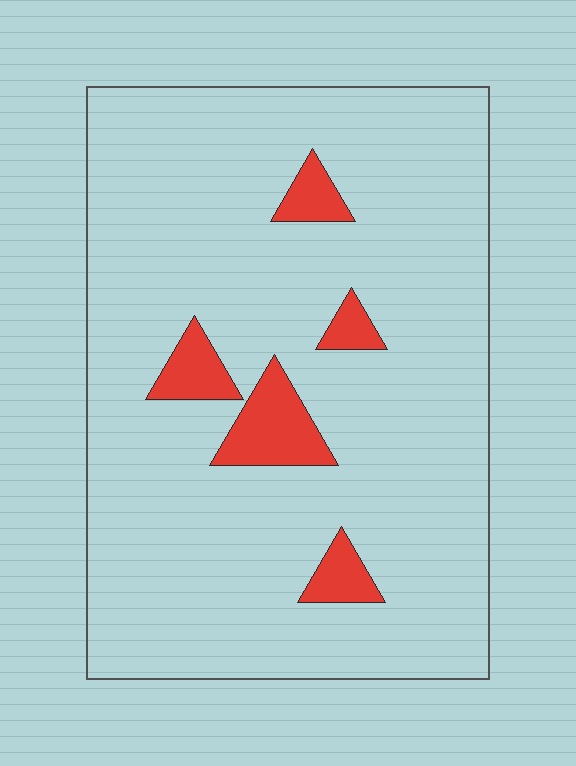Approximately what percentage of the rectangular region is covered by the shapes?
Approximately 10%.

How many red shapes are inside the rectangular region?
5.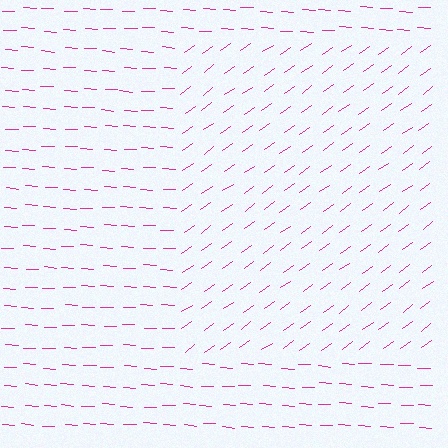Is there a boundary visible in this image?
Yes, there is a texture boundary formed by a change in line orientation.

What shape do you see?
I see a rectangle.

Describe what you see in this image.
The image is filled with small magenta line segments. A rectangle region in the image has lines oriented differently from the surrounding lines, creating a visible texture boundary.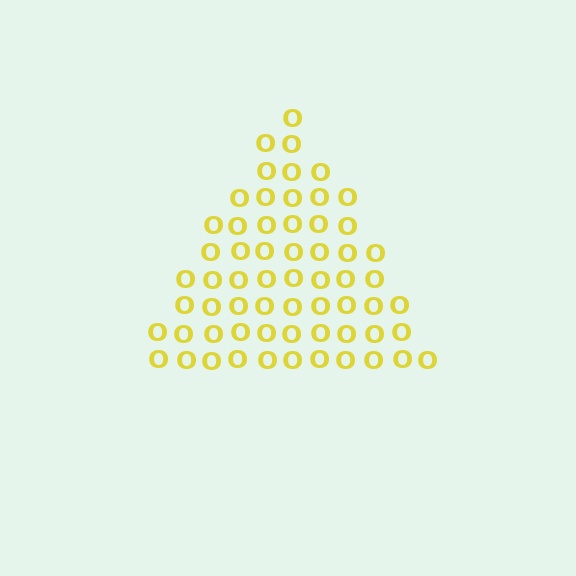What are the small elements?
The small elements are letter O's.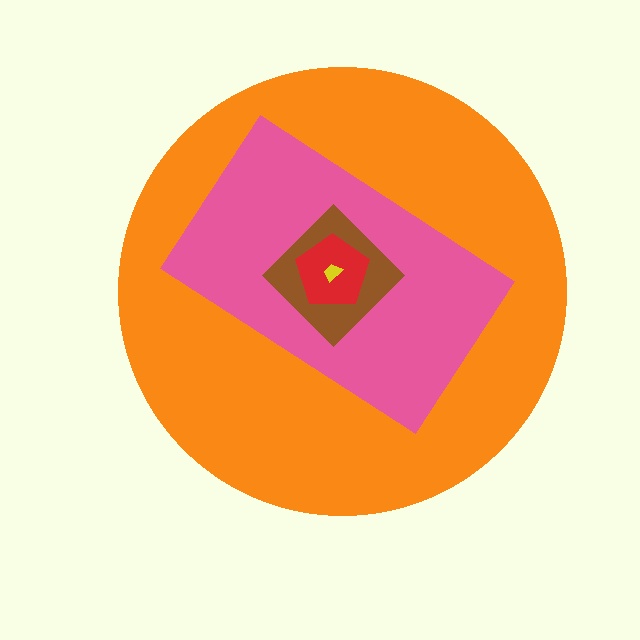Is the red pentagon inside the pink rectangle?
Yes.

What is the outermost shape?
The orange circle.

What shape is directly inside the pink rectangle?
The brown diamond.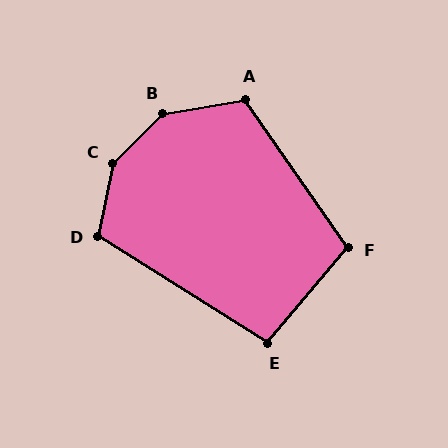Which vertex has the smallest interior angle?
E, at approximately 98 degrees.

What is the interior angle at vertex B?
Approximately 144 degrees (obtuse).